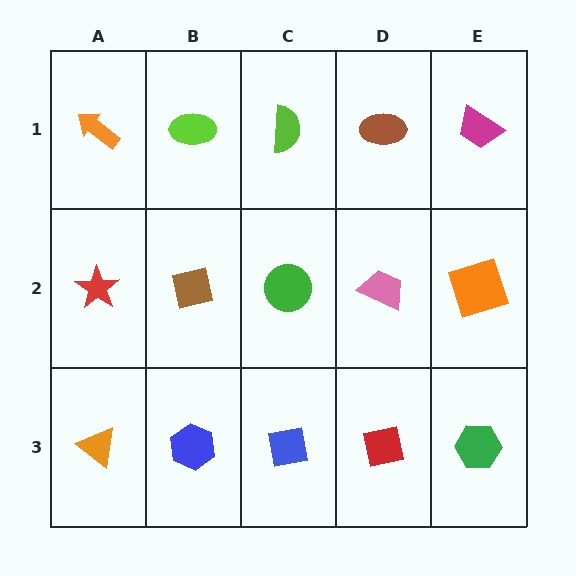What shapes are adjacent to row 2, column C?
A lime semicircle (row 1, column C), a blue square (row 3, column C), a brown square (row 2, column B), a pink trapezoid (row 2, column D).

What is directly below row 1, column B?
A brown square.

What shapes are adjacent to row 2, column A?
An orange arrow (row 1, column A), an orange triangle (row 3, column A), a brown square (row 2, column B).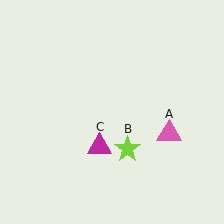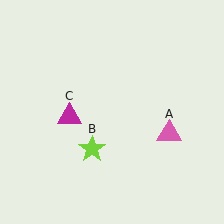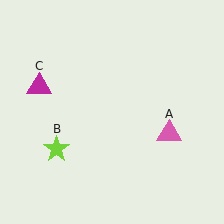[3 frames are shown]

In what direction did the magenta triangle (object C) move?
The magenta triangle (object C) moved up and to the left.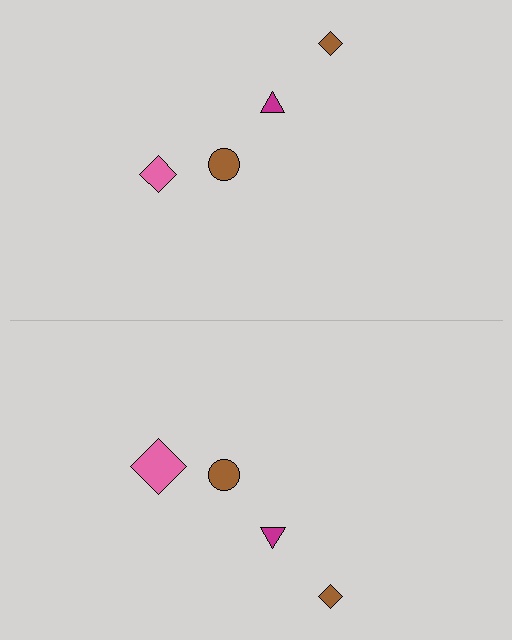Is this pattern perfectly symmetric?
No, the pattern is not perfectly symmetric. The pink diamond on the bottom side has a different size than its mirror counterpart.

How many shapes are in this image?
There are 8 shapes in this image.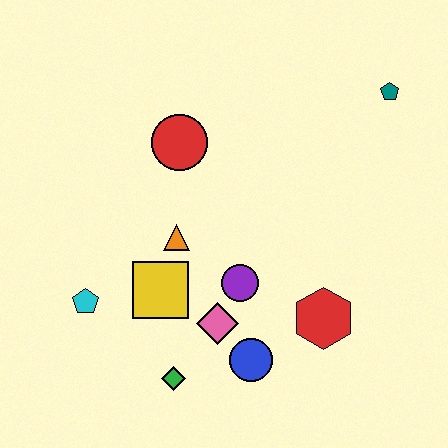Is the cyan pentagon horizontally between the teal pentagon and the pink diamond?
No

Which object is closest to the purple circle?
The pink diamond is closest to the purple circle.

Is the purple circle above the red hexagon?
Yes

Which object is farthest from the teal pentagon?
The cyan pentagon is farthest from the teal pentagon.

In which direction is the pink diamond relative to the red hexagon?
The pink diamond is to the left of the red hexagon.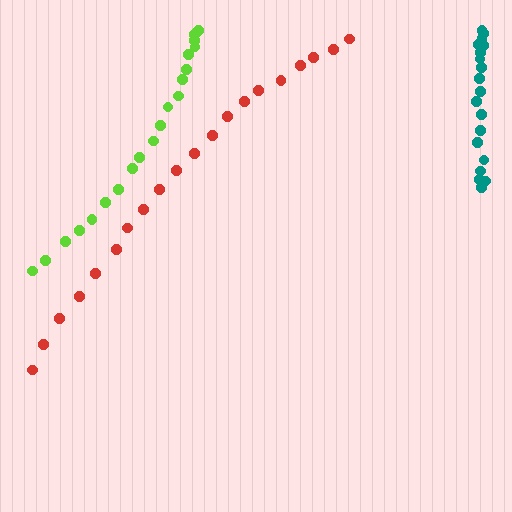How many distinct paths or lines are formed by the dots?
There are 3 distinct paths.